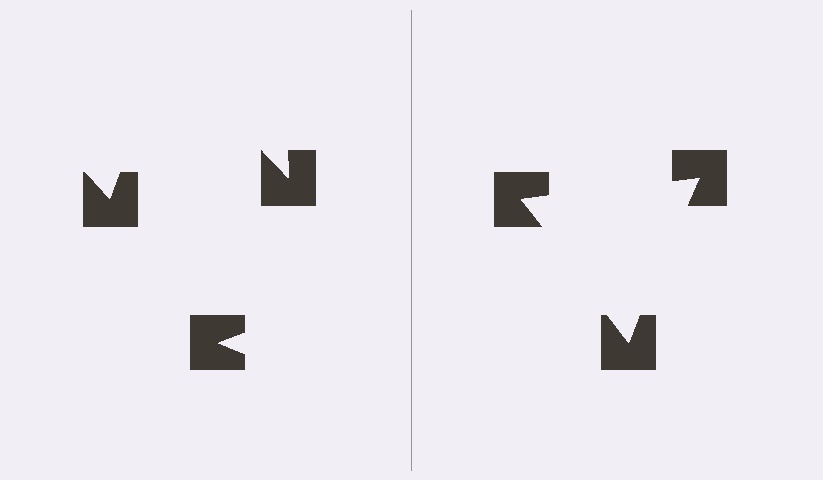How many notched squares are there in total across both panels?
6 — 3 on each side.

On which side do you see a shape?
An illusory triangle appears on the right side. On the left side the wedge cuts are rotated, so no coherent shape forms.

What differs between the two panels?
The notched squares are positioned identically on both sides; only the wedge orientations differ. On the right they align to a triangle; on the left they are misaligned.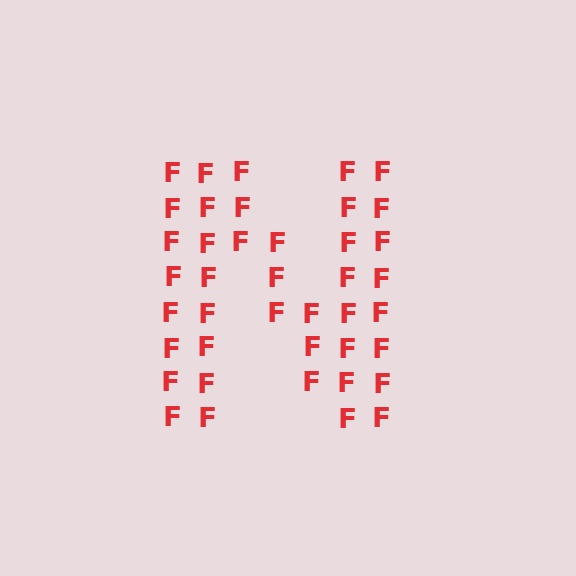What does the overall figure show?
The overall figure shows the letter N.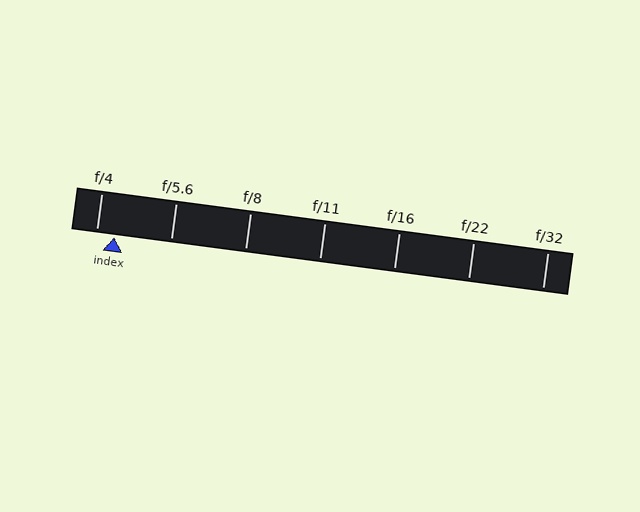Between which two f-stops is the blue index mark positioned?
The index mark is between f/4 and f/5.6.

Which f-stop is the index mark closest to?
The index mark is closest to f/4.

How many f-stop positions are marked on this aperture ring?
There are 7 f-stop positions marked.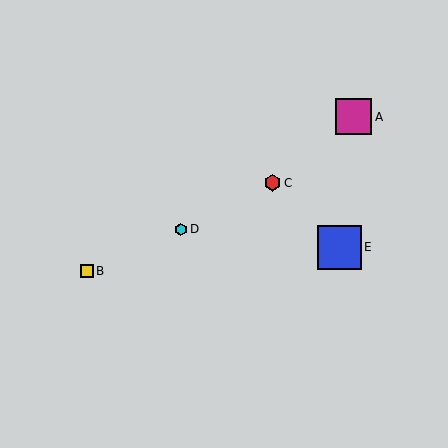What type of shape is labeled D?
Shape D is a cyan hexagon.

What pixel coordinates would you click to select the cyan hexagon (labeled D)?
Click at (181, 229) to select the cyan hexagon D.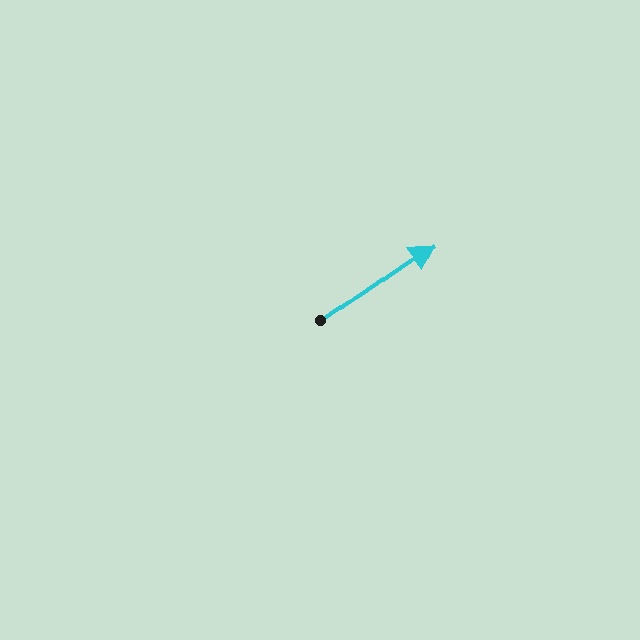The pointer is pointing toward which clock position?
Roughly 2 o'clock.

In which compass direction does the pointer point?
Northeast.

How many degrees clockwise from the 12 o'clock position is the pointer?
Approximately 56 degrees.